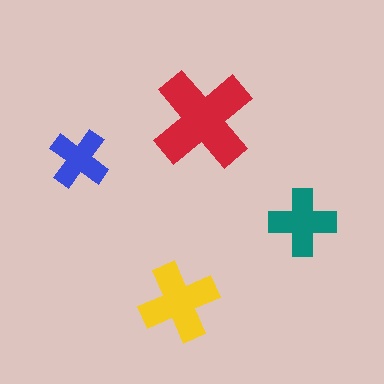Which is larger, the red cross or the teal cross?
The red one.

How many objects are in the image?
There are 4 objects in the image.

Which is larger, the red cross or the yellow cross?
The red one.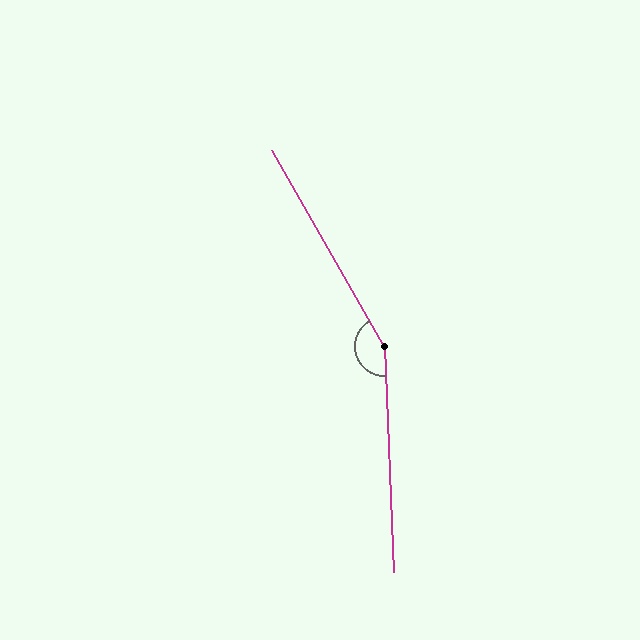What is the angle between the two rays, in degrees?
Approximately 152 degrees.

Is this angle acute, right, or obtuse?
It is obtuse.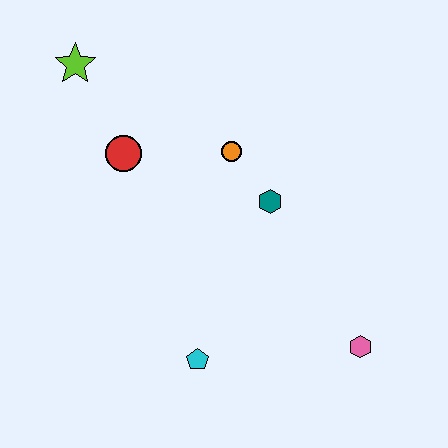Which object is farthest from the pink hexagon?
The lime star is farthest from the pink hexagon.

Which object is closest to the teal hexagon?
The orange circle is closest to the teal hexagon.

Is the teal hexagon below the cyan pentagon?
No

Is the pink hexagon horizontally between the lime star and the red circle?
No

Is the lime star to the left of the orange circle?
Yes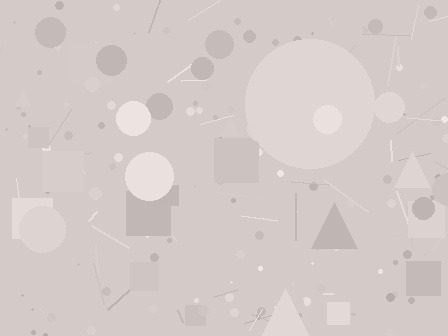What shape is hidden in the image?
A circle is hidden in the image.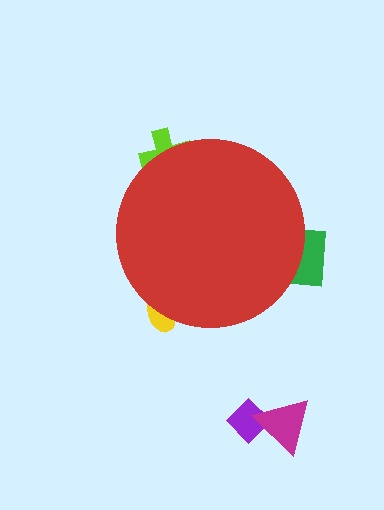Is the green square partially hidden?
Yes, the green square is partially hidden behind the red circle.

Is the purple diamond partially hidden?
No, the purple diamond is fully visible.